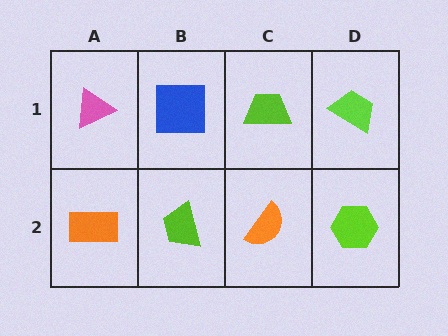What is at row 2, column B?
A lime trapezoid.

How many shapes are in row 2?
4 shapes.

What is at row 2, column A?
An orange rectangle.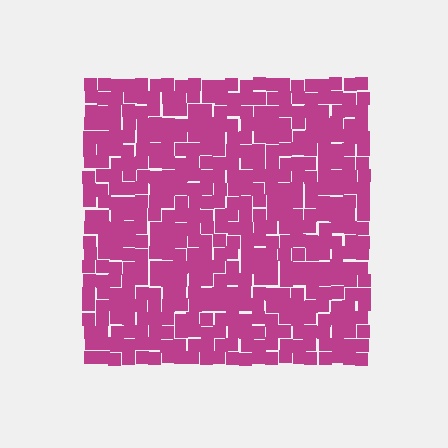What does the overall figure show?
The overall figure shows a square.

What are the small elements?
The small elements are squares.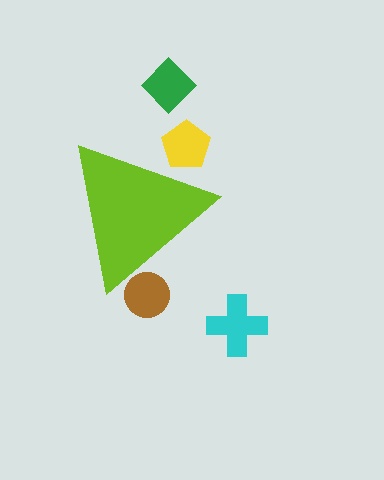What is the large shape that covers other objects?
A lime triangle.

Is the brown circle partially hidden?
Yes, the brown circle is partially hidden behind the lime triangle.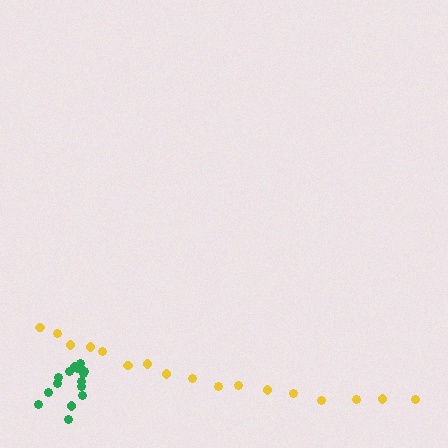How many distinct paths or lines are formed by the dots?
There are 2 distinct paths.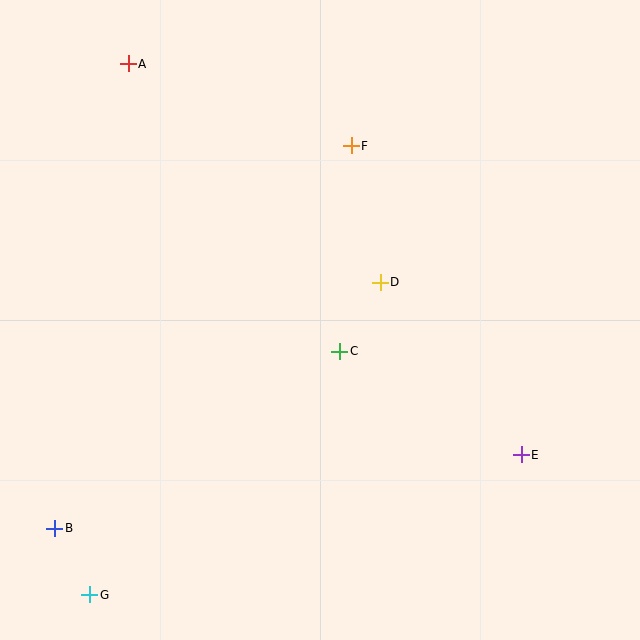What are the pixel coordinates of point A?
Point A is at (128, 64).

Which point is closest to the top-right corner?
Point F is closest to the top-right corner.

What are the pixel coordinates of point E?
Point E is at (521, 455).